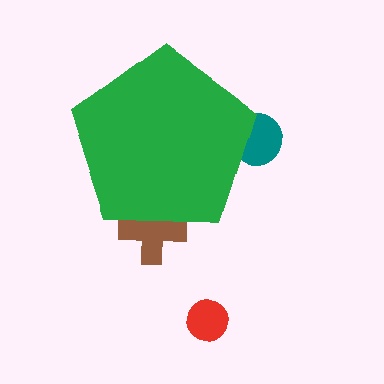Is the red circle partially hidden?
No, the red circle is fully visible.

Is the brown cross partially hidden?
Yes, the brown cross is partially hidden behind the green pentagon.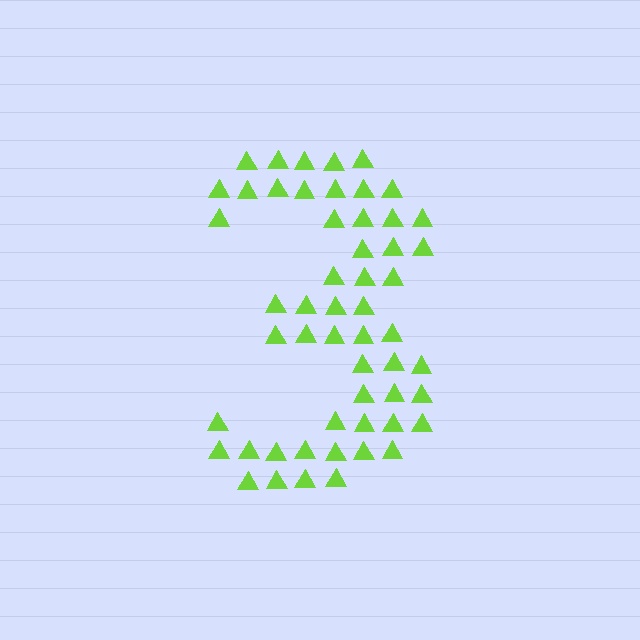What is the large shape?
The large shape is the digit 3.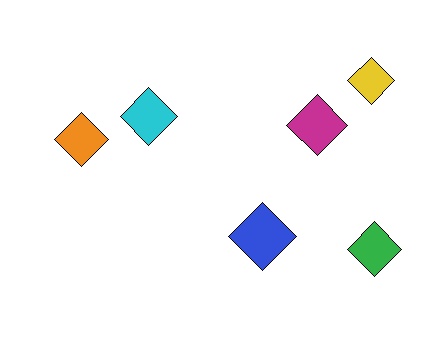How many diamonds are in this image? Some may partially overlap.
There are 6 diamonds.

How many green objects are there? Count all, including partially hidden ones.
There is 1 green object.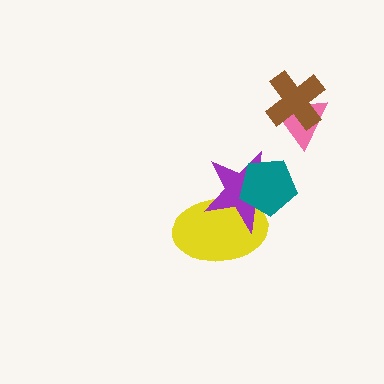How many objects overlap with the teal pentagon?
2 objects overlap with the teal pentagon.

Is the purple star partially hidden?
Yes, it is partially covered by another shape.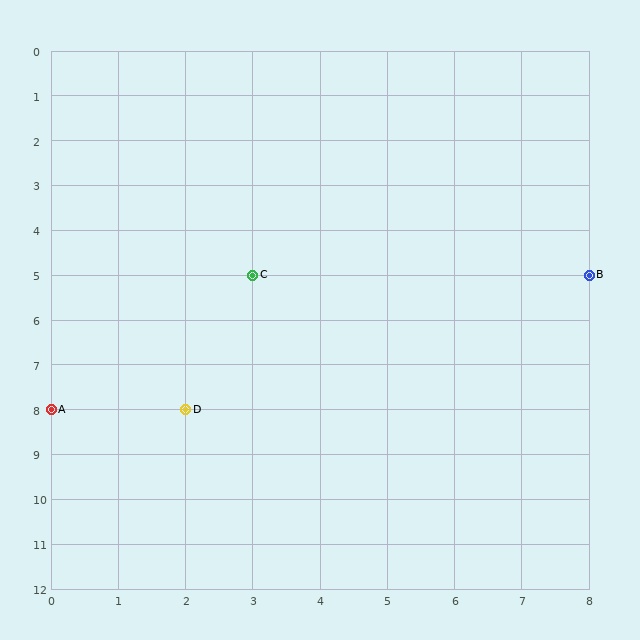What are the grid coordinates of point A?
Point A is at grid coordinates (0, 8).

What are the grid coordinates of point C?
Point C is at grid coordinates (3, 5).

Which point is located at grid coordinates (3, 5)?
Point C is at (3, 5).